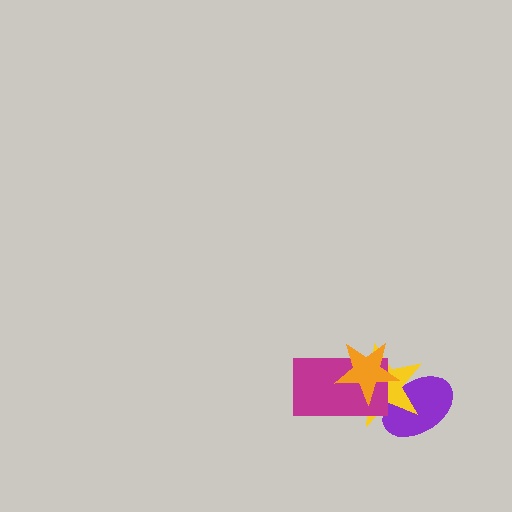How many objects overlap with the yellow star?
3 objects overlap with the yellow star.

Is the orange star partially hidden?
No, no other shape covers it.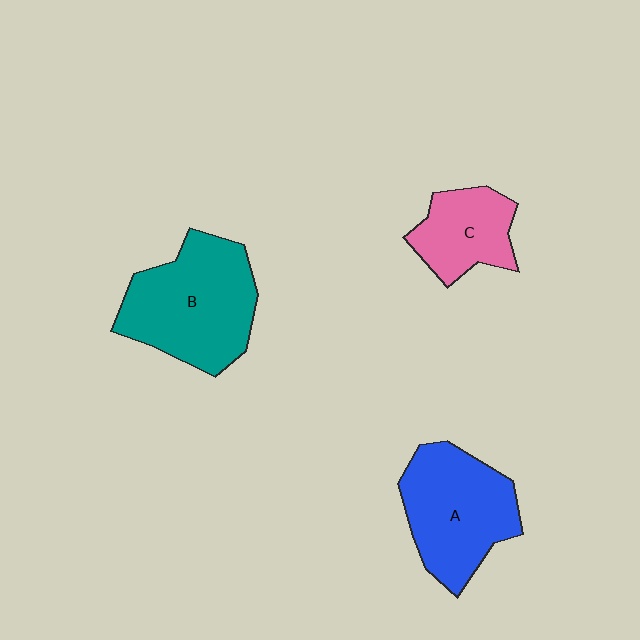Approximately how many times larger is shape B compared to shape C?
Approximately 1.8 times.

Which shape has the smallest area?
Shape C (pink).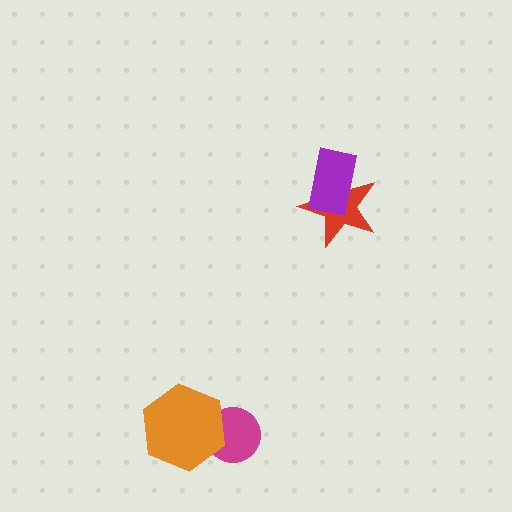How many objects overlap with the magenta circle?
1 object overlaps with the magenta circle.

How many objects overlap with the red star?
1 object overlaps with the red star.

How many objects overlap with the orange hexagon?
1 object overlaps with the orange hexagon.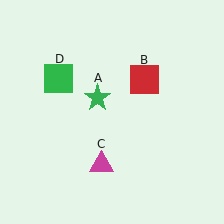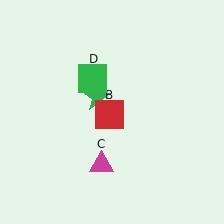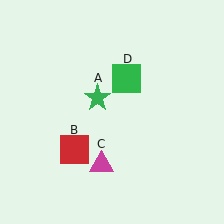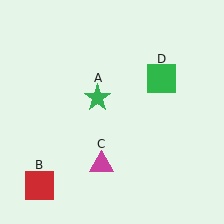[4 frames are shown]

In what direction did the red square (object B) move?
The red square (object B) moved down and to the left.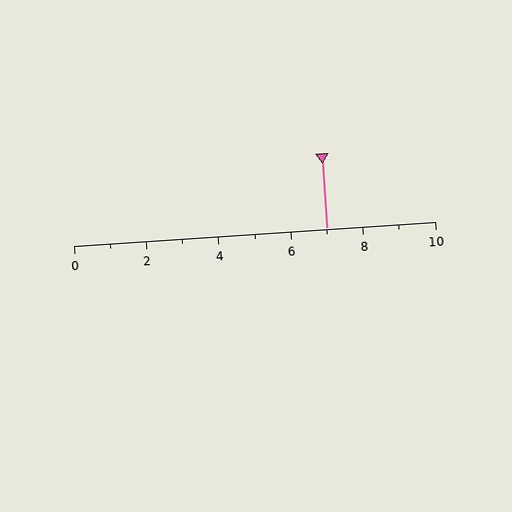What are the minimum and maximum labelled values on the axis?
The axis runs from 0 to 10.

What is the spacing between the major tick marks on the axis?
The major ticks are spaced 2 apart.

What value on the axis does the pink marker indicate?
The marker indicates approximately 7.